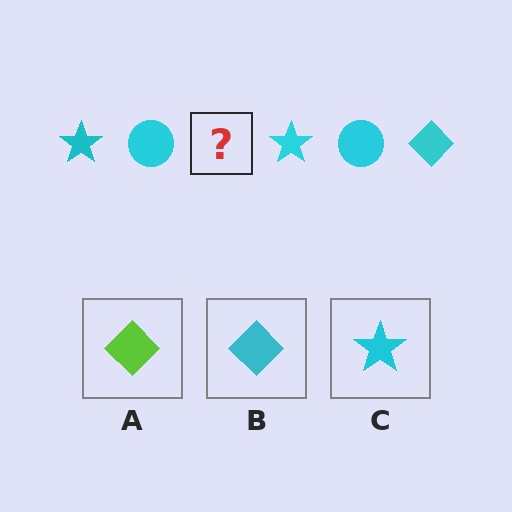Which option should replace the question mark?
Option B.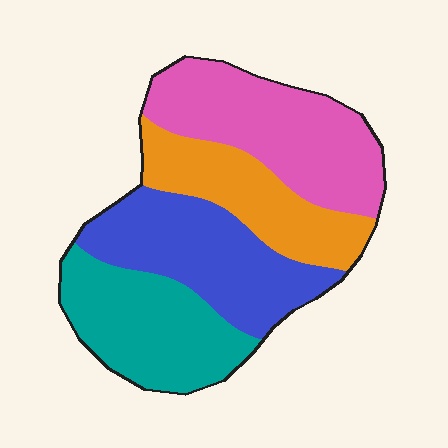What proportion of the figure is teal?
Teal covers about 25% of the figure.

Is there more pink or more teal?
Pink.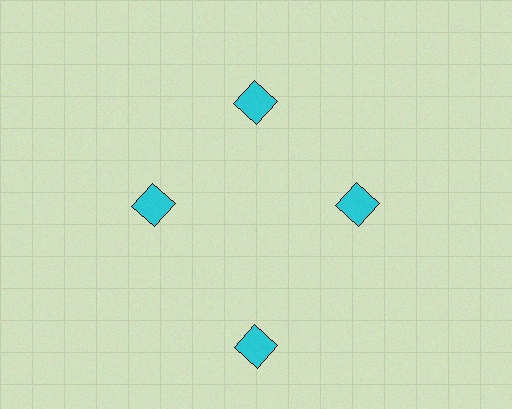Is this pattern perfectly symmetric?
No. The 4 cyan squares are arranged in a ring, but one element near the 6 o'clock position is pushed outward from the center, breaking the 4-fold rotational symmetry.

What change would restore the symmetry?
The symmetry would be restored by moving it inward, back onto the ring so that all 4 squares sit at equal angles and equal distance from the center.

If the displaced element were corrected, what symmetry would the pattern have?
It would have 4-fold rotational symmetry — the pattern would map onto itself every 90 degrees.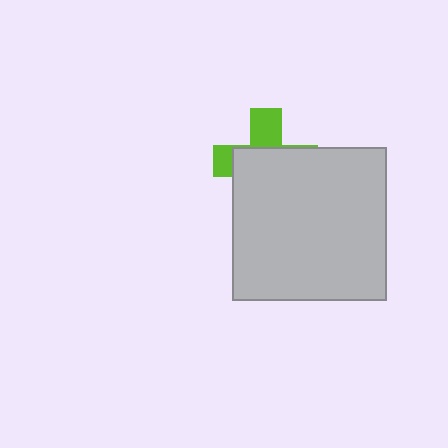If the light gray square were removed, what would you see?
You would see the complete lime cross.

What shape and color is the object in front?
The object in front is a light gray square.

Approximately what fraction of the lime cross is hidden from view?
Roughly 66% of the lime cross is hidden behind the light gray square.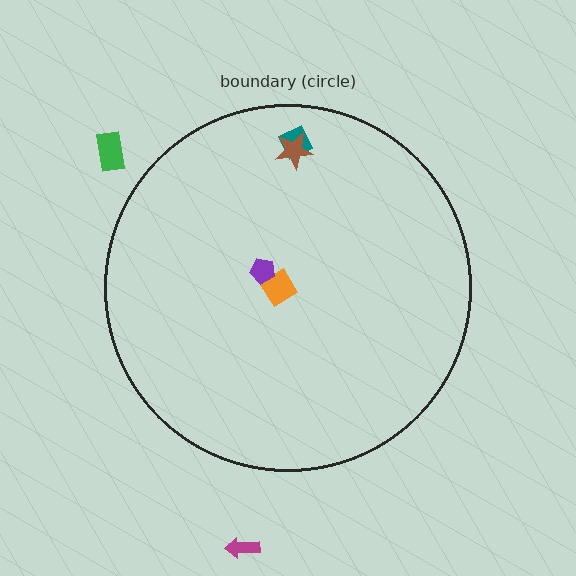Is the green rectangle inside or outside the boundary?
Outside.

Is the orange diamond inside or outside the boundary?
Inside.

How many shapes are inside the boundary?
4 inside, 2 outside.